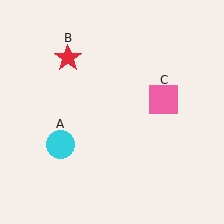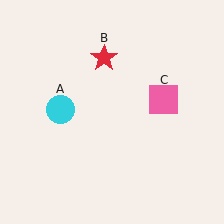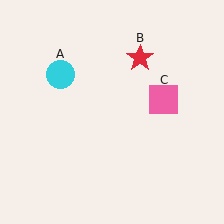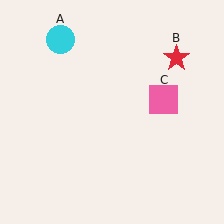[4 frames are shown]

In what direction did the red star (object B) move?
The red star (object B) moved right.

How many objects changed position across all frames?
2 objects changed position: cyan circle (object A), red star (object B).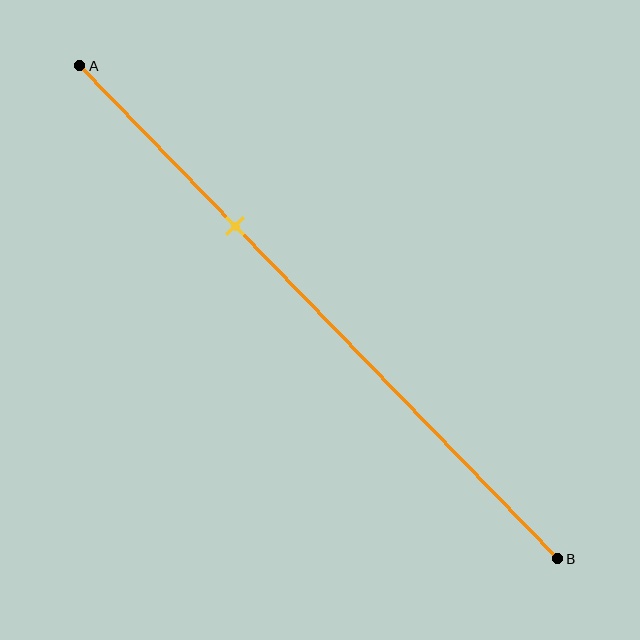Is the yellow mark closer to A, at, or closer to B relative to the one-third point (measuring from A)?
The yellow mark is approximately at the one-third point of segment AB.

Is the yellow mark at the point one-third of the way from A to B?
Yes, the mark is approximately at the one-third point.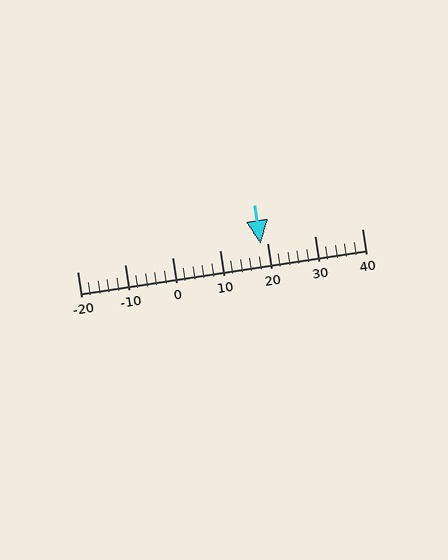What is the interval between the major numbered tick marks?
The major tick marks are spaced 10 units apart.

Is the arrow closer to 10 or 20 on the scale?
The arrow is closer to 20.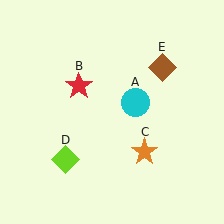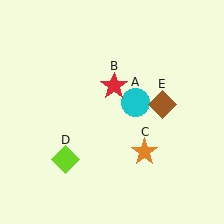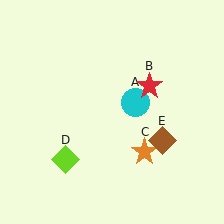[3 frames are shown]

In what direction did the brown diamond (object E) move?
The brown diamond (object E) moved down.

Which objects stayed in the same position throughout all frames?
Cyan circle (object A) and orange star (object C) and lime diamond (object D) remained stationary.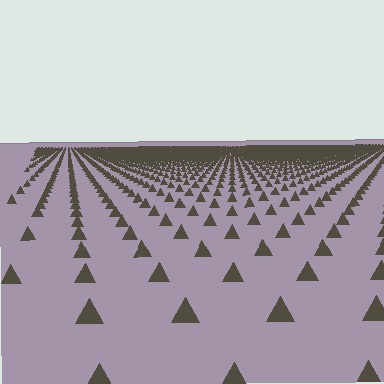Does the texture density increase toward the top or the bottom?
Density increases toward the top.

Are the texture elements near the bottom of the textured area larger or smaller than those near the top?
Larger. Near the bottom, elements are closer to the viewer and appear at a bigger on-screen size.